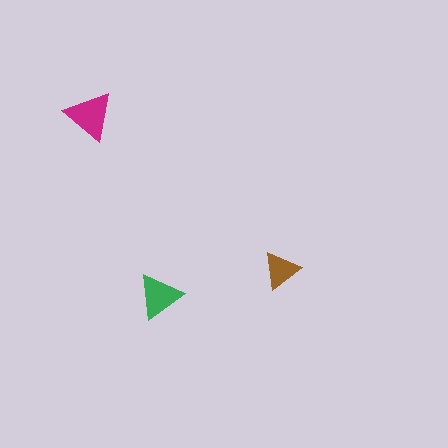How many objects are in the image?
There are 3 objects in the image.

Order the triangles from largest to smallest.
the magenta one, the green one, the brown one.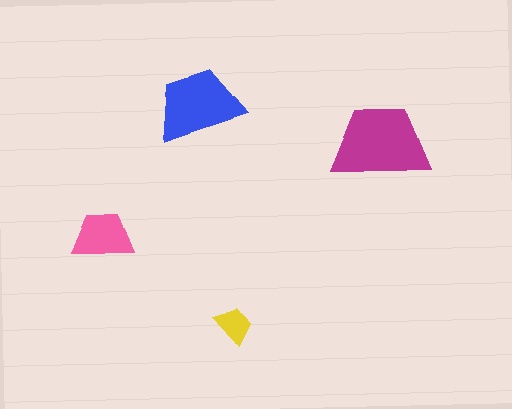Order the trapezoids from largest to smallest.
the magenta one, the blue one, the pink one, the yellow one.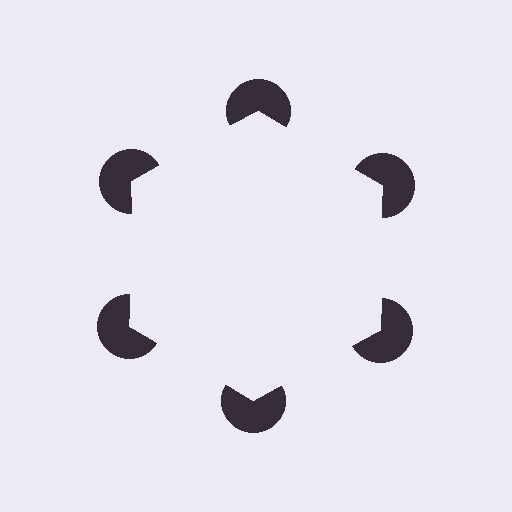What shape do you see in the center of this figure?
An illusory hexagon — its edges are inferred from the aligned wedge cuts in the pac-man discs, not physically drawn.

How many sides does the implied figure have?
6 sides.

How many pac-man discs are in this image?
There are 6 — one at each vertex of the illusory hexagon.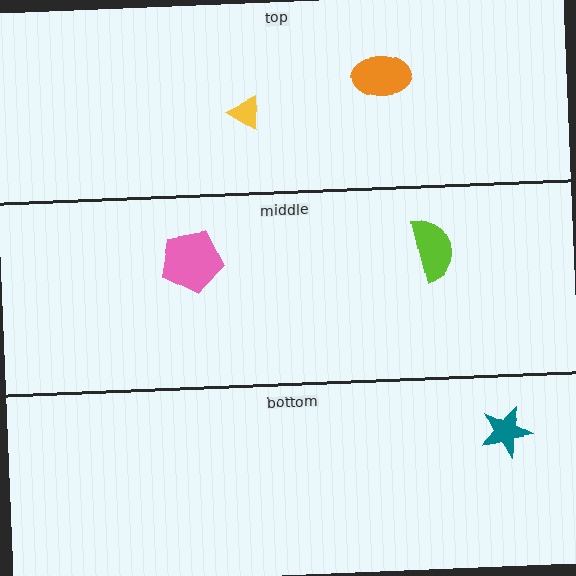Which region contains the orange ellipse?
The top region.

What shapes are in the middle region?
The pink pentagon, the lime semicircle.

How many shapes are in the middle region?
2.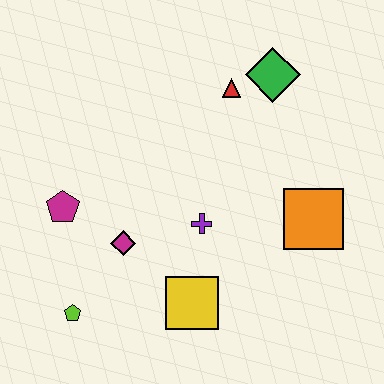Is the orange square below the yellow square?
No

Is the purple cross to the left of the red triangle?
Yes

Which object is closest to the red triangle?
The green diamond is closest to the red triangle.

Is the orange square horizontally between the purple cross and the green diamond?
No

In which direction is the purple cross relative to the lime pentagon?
The purple cross is to the right of the lime pentagon.